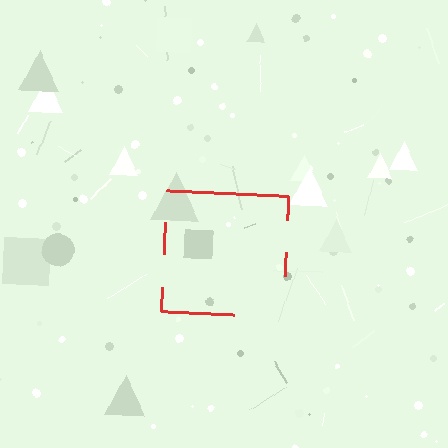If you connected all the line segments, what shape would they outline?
They would outline a square.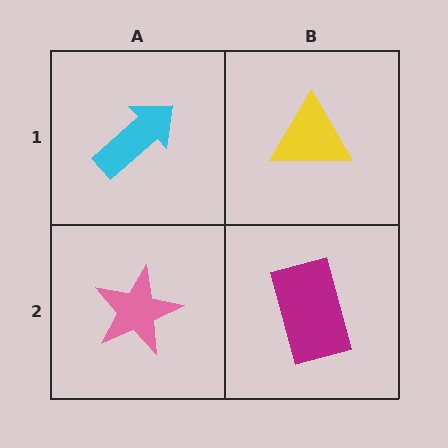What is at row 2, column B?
A magenta rectangle.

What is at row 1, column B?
A yellow triangle.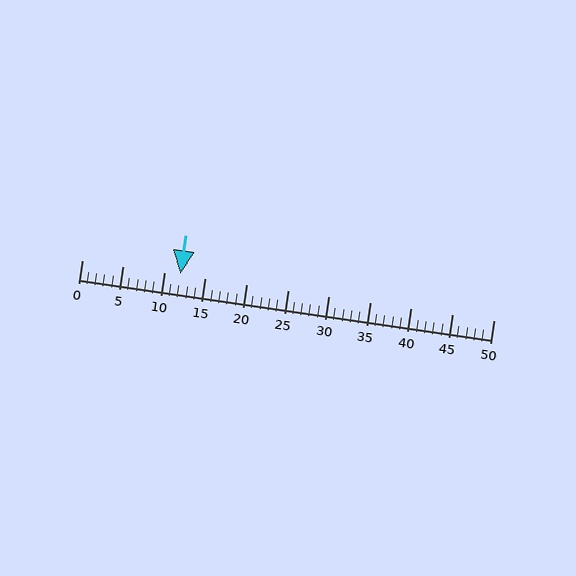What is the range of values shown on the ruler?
The ruler shows values from 0 to 50.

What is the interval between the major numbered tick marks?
The major tick marks are spaced 5 units apart.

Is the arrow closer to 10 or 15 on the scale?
The arrow is closer to 10.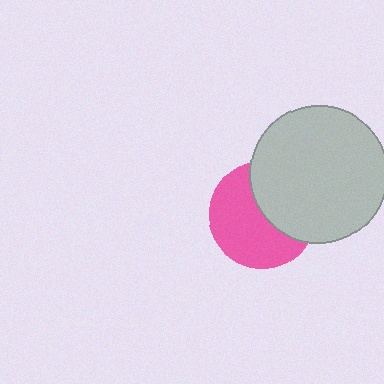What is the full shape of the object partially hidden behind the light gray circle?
The partially hidden object is a pink circle.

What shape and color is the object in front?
The object in front is a light gray circle.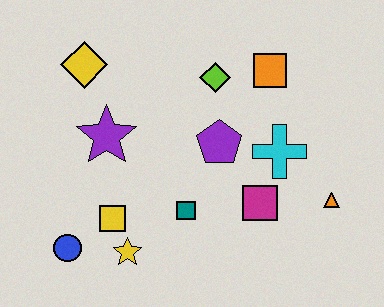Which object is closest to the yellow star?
The yellow square is closest to the yellow star.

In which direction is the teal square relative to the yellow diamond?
The teal square is below the yellow diamond.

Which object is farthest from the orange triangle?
The yellow diamond is farthest from the orange triangle.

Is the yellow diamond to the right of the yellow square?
No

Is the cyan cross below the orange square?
Yes